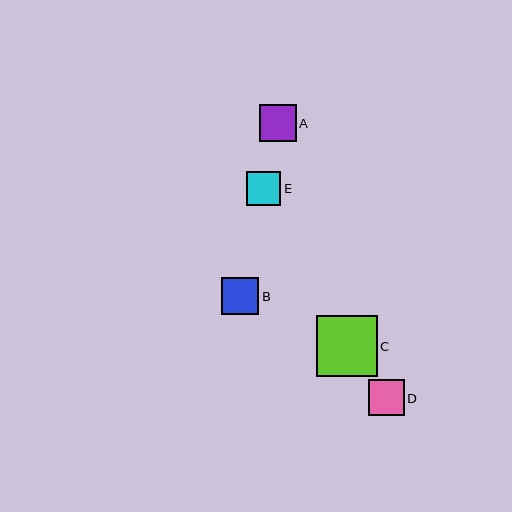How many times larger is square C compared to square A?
Square C is approximately 1.6 times the size of square A.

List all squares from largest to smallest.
From largest to smallest: C, A, B, D, E.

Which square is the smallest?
Square E is the smallest with a size of approximately 35 pixels.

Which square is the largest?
Square C is the largest with a size of approximately 61 pixels.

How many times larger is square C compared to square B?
Square C is approximately 1.6 times the size of square B.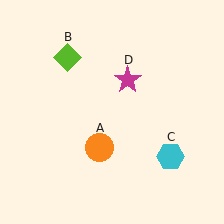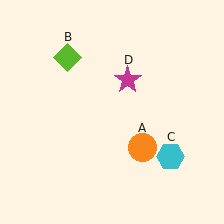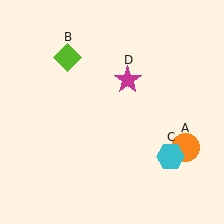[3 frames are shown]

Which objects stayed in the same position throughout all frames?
Lime diamond (object B) and cyan hexagon (object C) and magenta star (object D) remained stationary.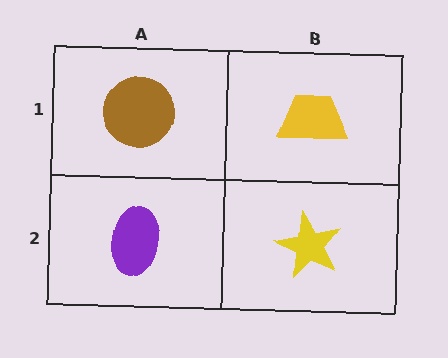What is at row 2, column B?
A yellow star.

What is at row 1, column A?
A brown circle.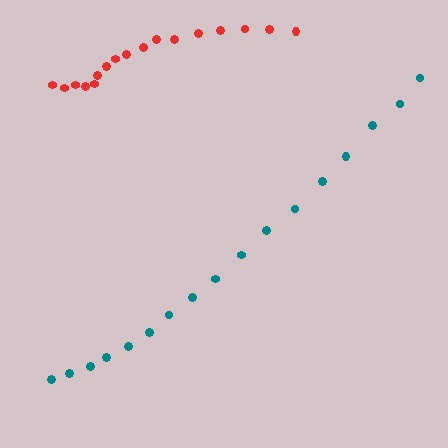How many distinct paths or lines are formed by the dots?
There are 2 distinct paths.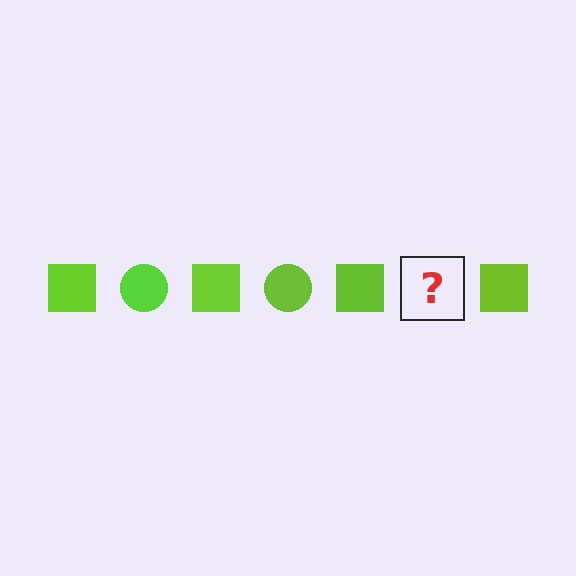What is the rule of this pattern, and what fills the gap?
The rule is that the pattern cycles through square, circle shapes in lime. The gap should be filled with a lime circle.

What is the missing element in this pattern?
The missing element is a lime circle.